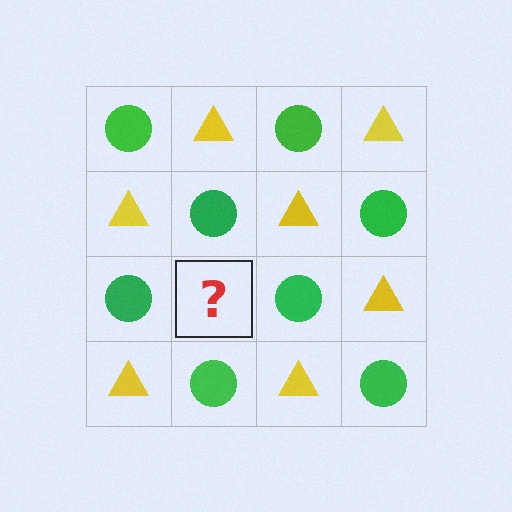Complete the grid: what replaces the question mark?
The question mark should be replaced with a yellow triangle.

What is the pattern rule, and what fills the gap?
The rule is that it alternates green circle and yellow triangle in a checkerboard pattern. The gap should be filled with a yellow triangle.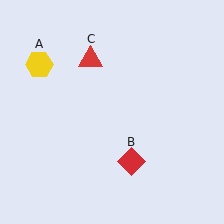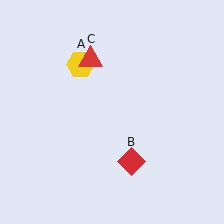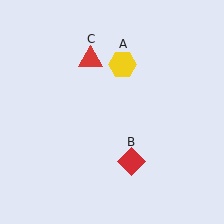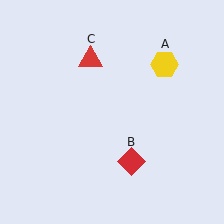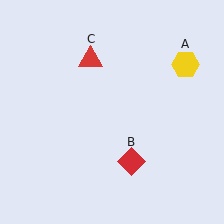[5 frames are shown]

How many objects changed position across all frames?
1 object changed position: yellow hexagon (object A).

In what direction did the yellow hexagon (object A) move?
The yellow hexagon (object A) moved right.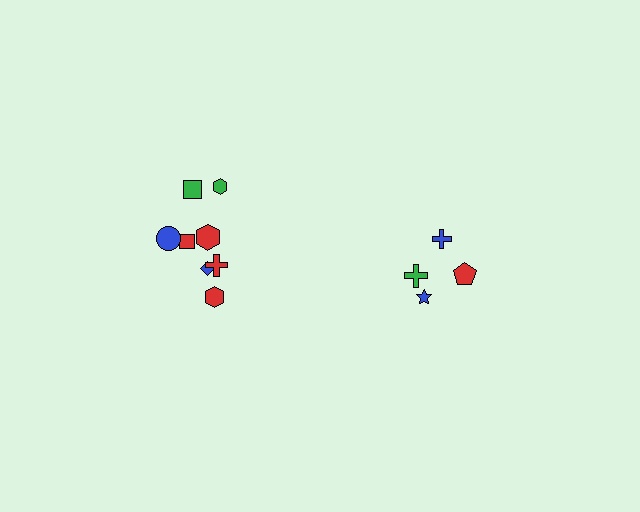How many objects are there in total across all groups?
There are 12 objects.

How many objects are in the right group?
There are 4 objects.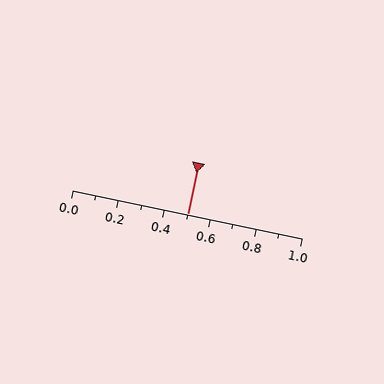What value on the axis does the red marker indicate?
The marker indicates approximately 0.5.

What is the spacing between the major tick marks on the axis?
The major ticks are spaced 0.2 apart.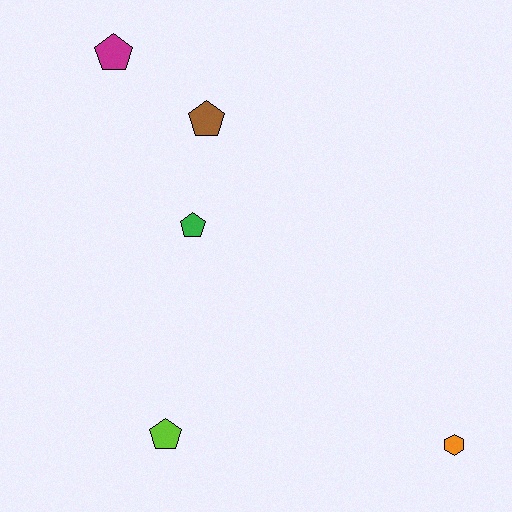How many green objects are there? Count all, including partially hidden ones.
There is 1 green object.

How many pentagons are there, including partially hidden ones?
There are 4 pentagons.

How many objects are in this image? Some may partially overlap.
There are 5 objects.